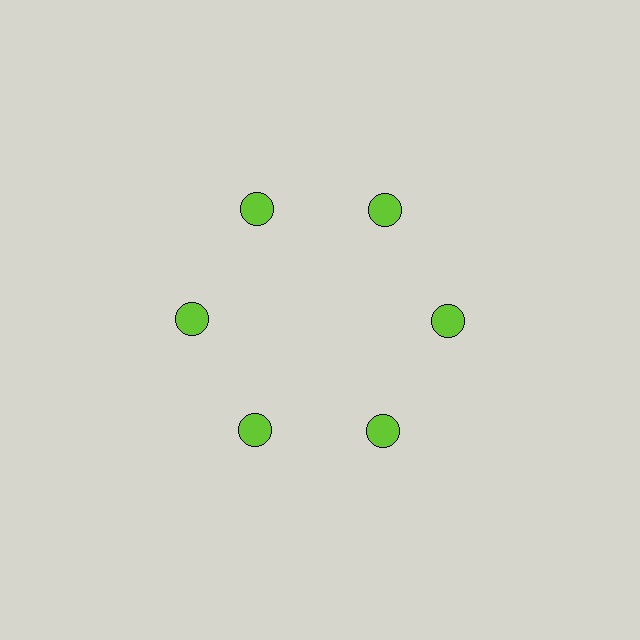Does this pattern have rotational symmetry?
Yes, this pattern has 6-fold rotational symmetry. It looks the same after rotating 60 degrees around the center.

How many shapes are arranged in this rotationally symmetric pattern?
There are 6 shapes, arranged in 6 groups of 1.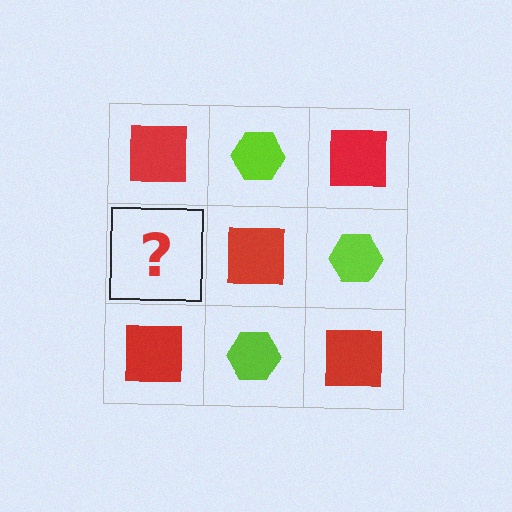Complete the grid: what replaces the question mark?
The question mark should be replaced with a lime hexagon.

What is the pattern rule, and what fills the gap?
The rule is that it alternates red square and lime hexagon in a checkerboard pattern. The gap should be filled with a lime hexagon.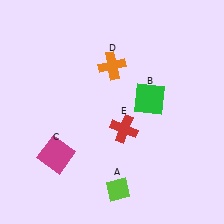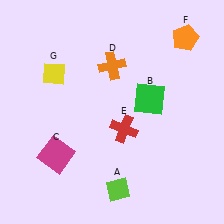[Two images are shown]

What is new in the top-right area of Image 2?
An orange pentagon (F) was added in the top-right area of Image 2.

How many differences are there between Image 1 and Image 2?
There are 2 differences between the two images.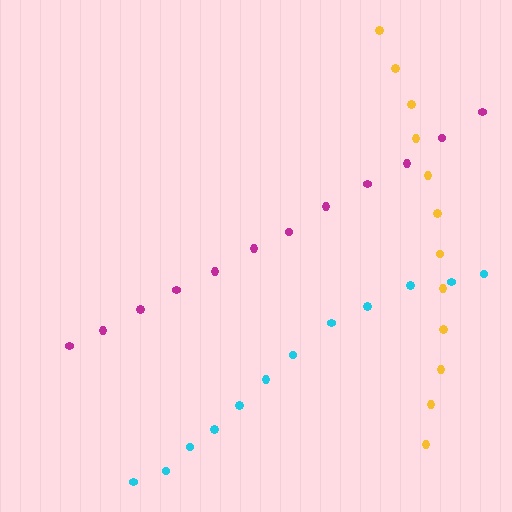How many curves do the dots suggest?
There are 3 distinct paths.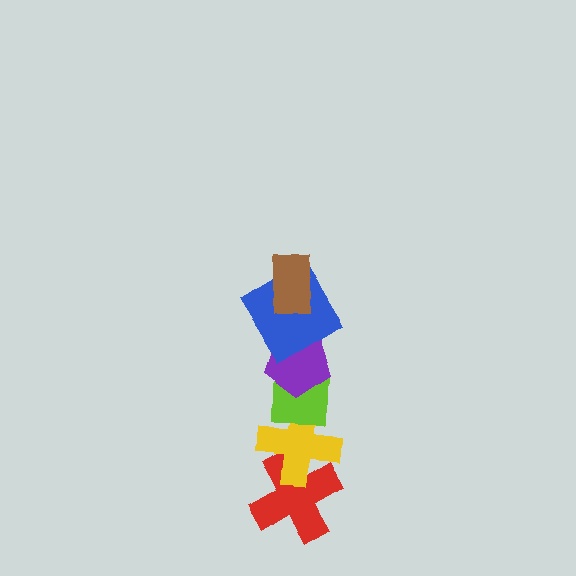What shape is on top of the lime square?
The purple pentagon is on top of the lime square.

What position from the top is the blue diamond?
The blue diamond is 2nd from the top.